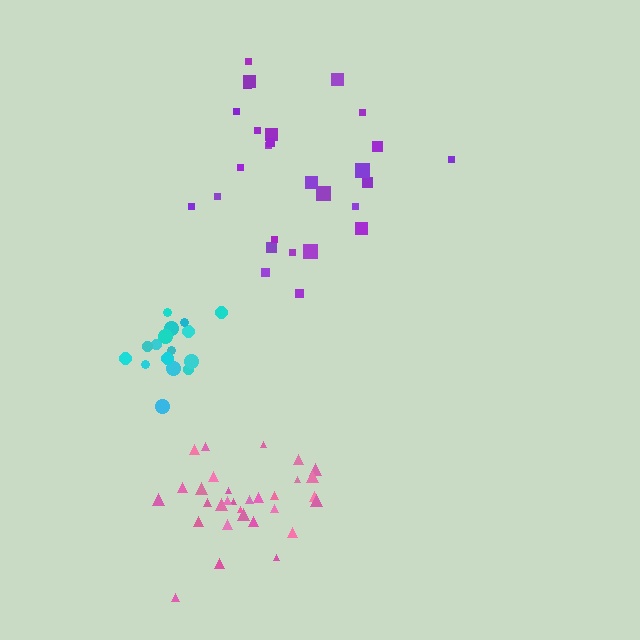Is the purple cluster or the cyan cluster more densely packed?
Cyan.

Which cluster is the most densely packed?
Cyan.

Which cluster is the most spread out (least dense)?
Purple.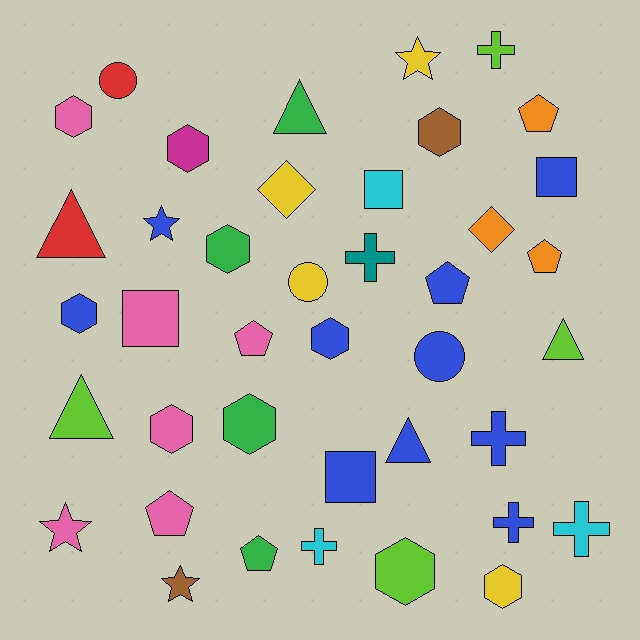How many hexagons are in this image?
There are 10 hexagons.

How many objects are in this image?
There are 40 objects.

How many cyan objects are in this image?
There are 3 cyan objects.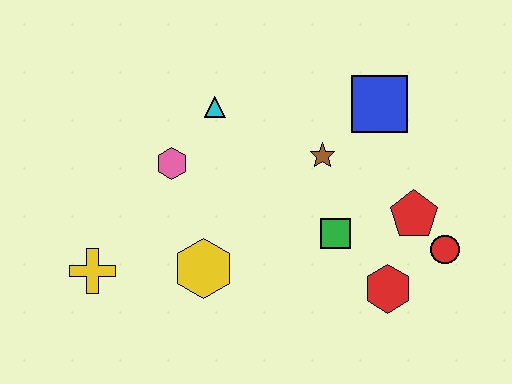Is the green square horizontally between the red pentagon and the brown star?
Yes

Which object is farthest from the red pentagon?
The yellow cross is farthest from the red pentagon.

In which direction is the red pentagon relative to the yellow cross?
The red pentagon is to the right of the yellow cross.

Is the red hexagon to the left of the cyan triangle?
No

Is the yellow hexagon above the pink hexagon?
No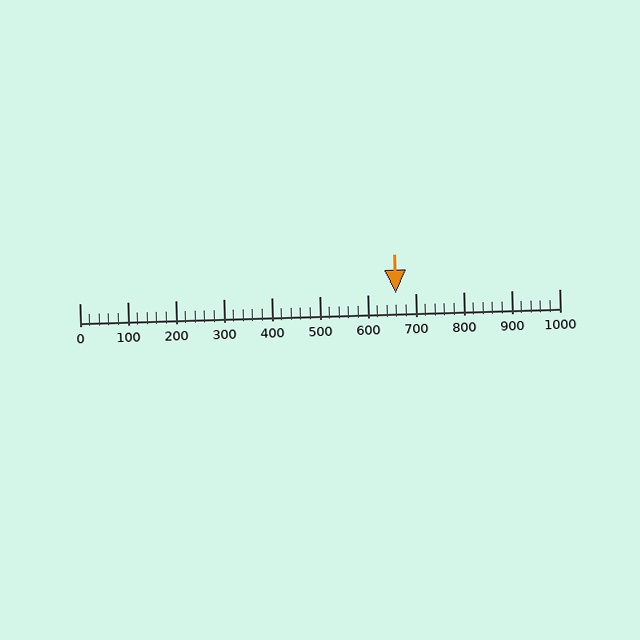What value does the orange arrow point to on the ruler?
The orange arrow points to approximately 660.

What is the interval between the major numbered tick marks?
The major tick marks are spaced 100 units apart.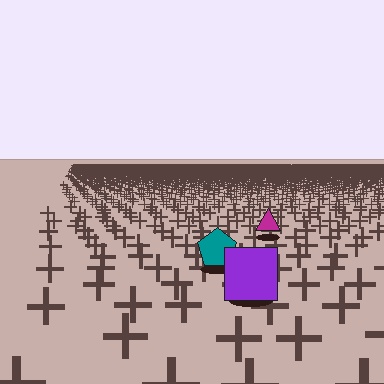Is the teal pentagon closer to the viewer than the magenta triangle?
Yes. The teal pentagon is closer — you can tell from the texture gradient: the ground texture is coarser near it.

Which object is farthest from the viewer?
The magenta triangle is farthest from the viewer. It appears smaller and the ground texture around it is denser.